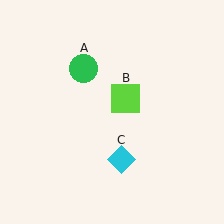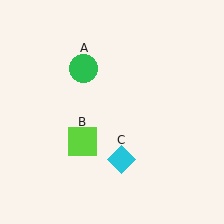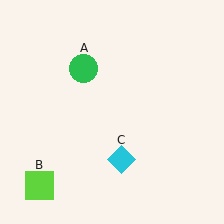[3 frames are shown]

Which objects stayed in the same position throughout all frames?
Green circle (object A) and cyan diamond (object C) remained stationary.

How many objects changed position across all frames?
1 object changed position: lime square (object B).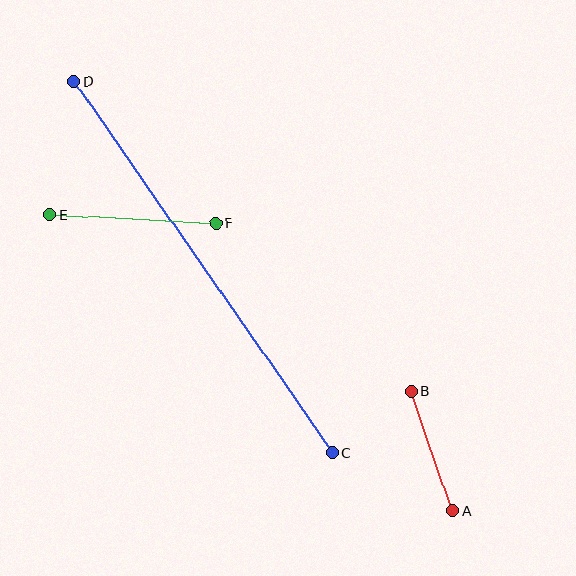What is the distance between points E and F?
The distance is approximately 166 pixels.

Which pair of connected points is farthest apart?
Points C and D are farthest apart.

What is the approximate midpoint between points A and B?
The midpoint is at approximately (432, 451) pixels.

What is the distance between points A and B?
The distance is approximately 126 pixels.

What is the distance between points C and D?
The distance is approximately 452 pixels.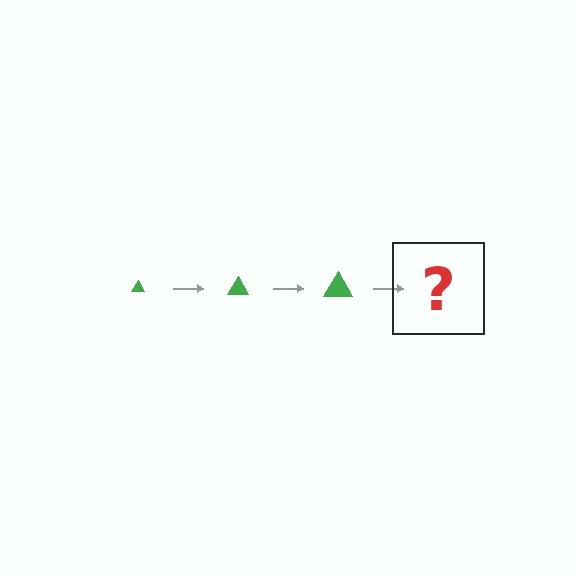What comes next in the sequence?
The next element should be a green triangle, larger than the previous one.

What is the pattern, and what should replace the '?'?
The pattern is that the triangle gets progressively larger each step. The '?' should be a green triangle, larger than the previous one.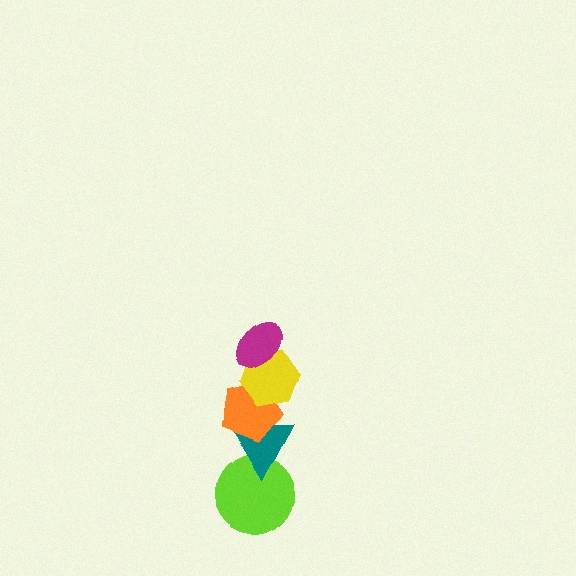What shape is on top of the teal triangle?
The orange pentagon is on top of the teal triangle.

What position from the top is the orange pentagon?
The orange pentagon is 3rd from the top.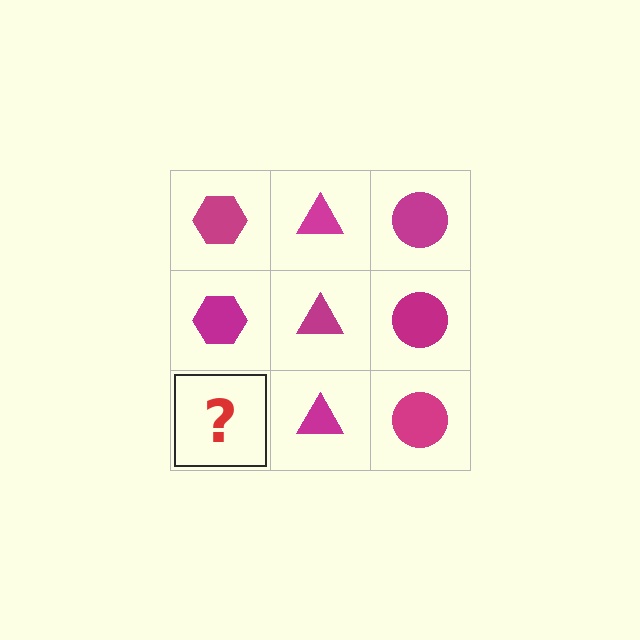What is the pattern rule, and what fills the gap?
The rule is that each column has a consistent shape. The gap should be filled with a magenta hexagon.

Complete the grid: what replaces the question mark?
The question mark should be replaced with a magenta hexagon.